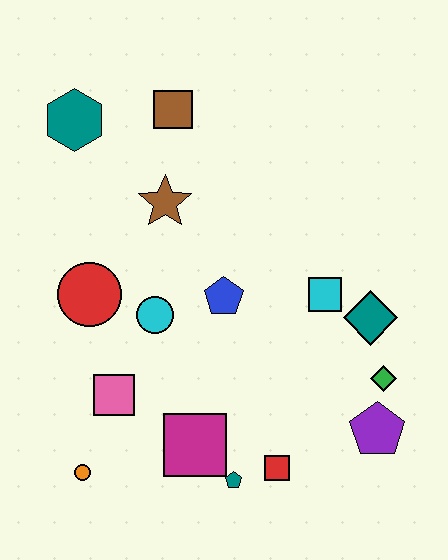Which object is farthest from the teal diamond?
The teal hexagon is farthest from the teal diamond.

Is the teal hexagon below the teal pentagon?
No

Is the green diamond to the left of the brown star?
No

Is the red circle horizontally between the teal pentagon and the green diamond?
No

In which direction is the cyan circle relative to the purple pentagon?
The cyan circle is to the left of the purple pentagon.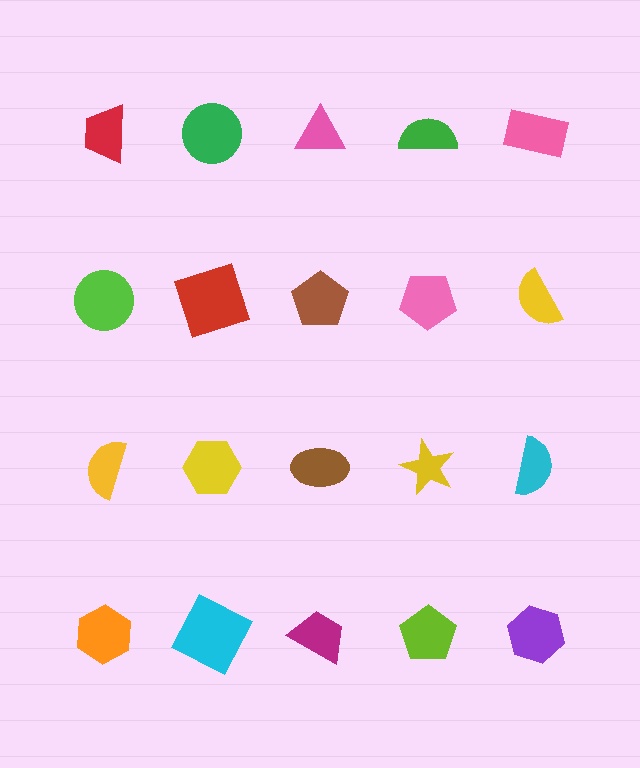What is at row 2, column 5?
A yellow semicircle.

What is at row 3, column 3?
A brown ellipse.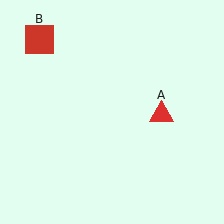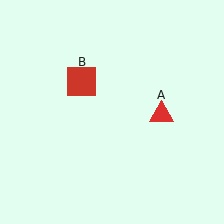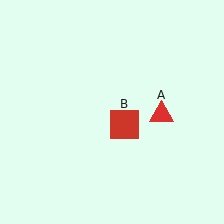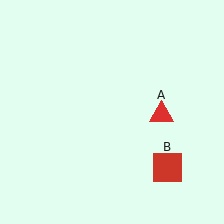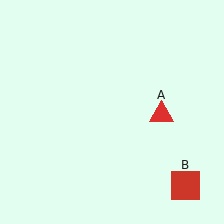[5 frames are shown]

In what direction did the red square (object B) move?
The red square (object B) moved down and to the right.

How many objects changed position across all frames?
1 object changed position: red square (object B).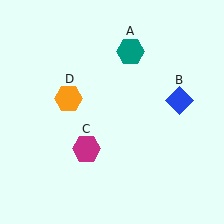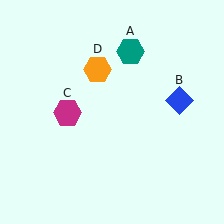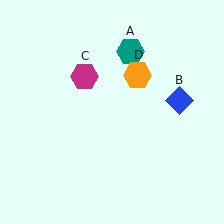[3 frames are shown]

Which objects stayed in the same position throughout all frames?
Teal hexagon (object A) and blue diamond (object B) remained stationary.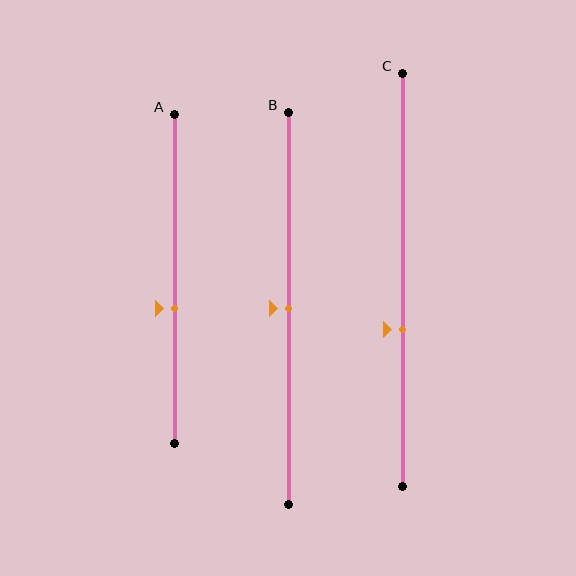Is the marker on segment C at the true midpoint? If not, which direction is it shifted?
No, the marker on segment C is shifted downward by about 12% of the segment length.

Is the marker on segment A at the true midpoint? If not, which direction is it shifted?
No, the marker on segment A is shifted downward by about 9% of the segment length.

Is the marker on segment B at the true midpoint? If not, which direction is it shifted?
Yes, the marker on segment B is at the true midpoint.